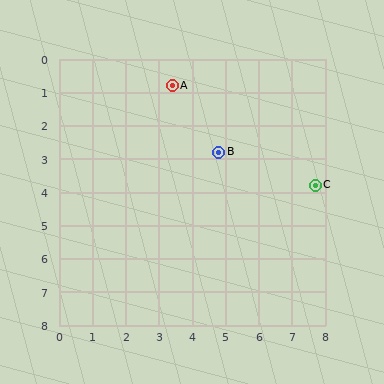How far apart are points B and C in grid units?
Points B and C are about 3.1 grid units apart.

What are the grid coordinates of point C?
Point C is at approximately (7.7, 3.8).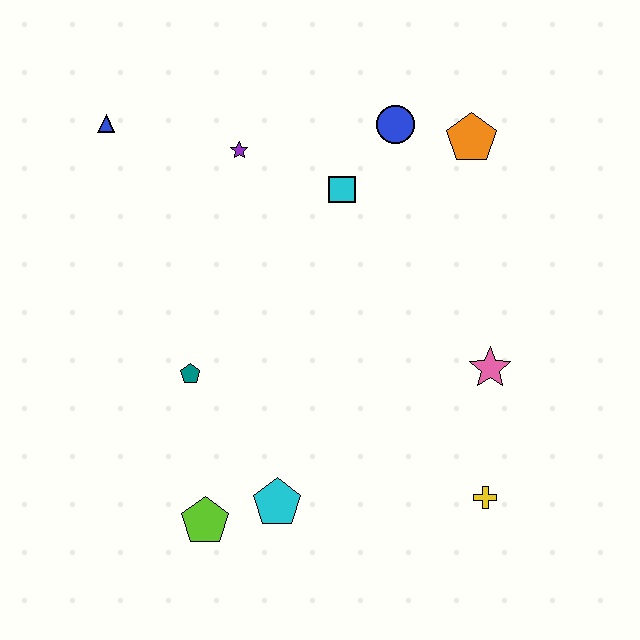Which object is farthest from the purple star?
The yellow cross is farthest from the purple star.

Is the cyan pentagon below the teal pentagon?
Yes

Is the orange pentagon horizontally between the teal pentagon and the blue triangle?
No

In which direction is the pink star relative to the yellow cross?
The pink star is above the yellow cross.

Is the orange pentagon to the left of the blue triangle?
No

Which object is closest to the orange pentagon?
The blue circle is closest to the orange pentagon.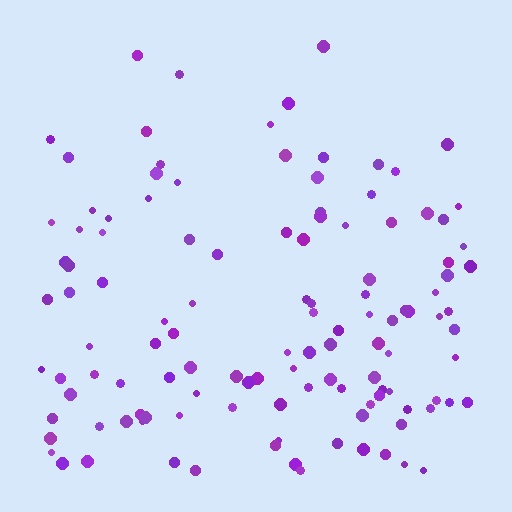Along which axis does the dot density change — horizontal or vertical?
Vertical.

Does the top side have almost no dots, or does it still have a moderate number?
Still a moderate number, just noticeably fewer than the bottom.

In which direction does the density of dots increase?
From top to bottom, with the bottom side densest.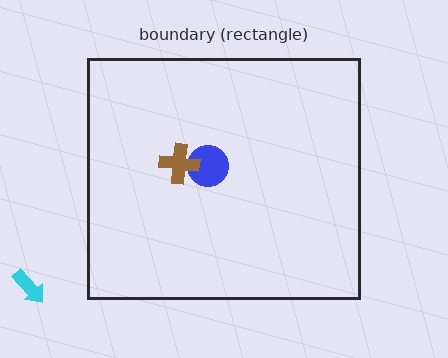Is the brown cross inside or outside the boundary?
Inside.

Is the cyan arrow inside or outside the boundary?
Outside.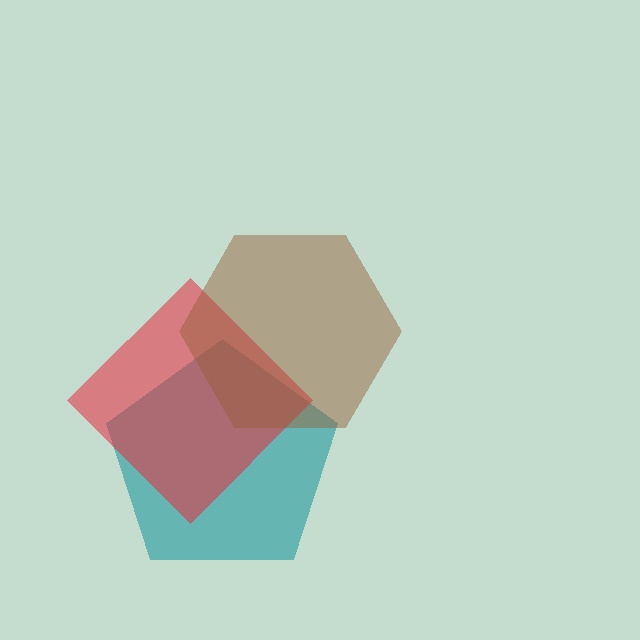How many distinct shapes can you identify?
There are 3 distinct shapes: a teal pentagon, a red diamond, a brown hexagon.